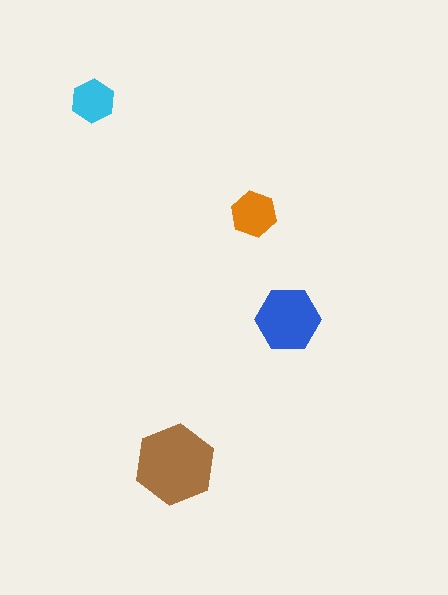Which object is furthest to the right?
The blue hexagon is rightmost.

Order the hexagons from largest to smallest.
the brown one, the blue one, the orange one, the cyan one.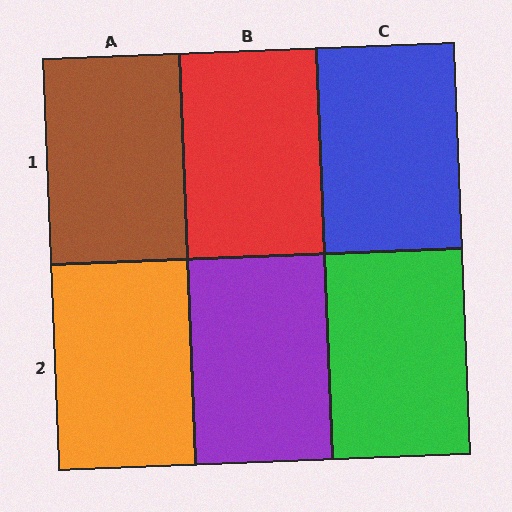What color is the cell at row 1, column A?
Brown.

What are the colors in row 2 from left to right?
Orange, purple, green.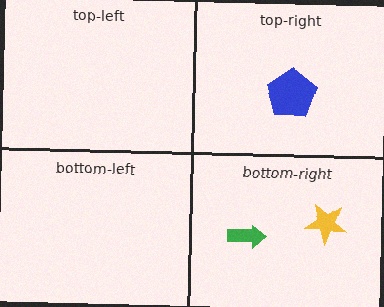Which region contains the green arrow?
The bottom-right region.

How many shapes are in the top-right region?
1.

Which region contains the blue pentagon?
The top-right region.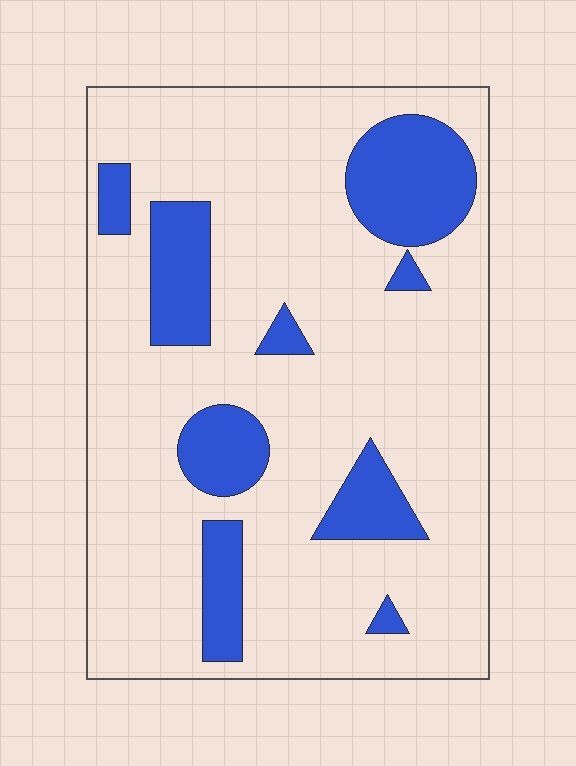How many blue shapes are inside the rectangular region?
9.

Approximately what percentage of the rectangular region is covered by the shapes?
Approximately 20%.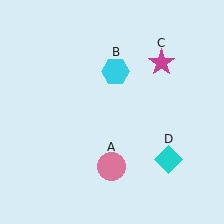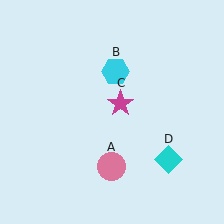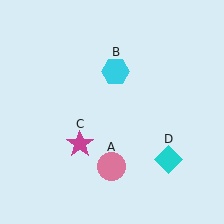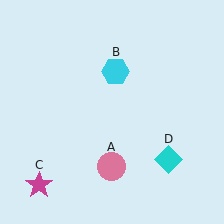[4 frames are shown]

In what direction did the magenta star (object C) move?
The magenta star (object C) moved down and to the left.